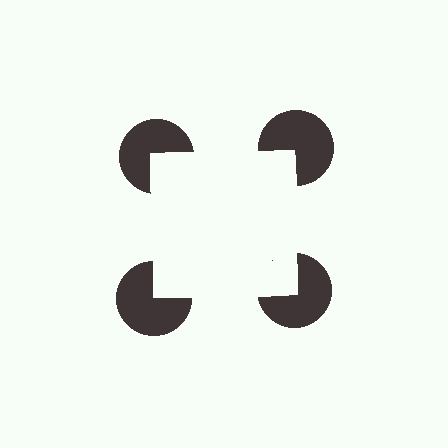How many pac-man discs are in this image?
There are 4 — one at each vertex of the illusory square.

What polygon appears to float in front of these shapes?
An illusory square — its edges are inferred from the aligned wedge cuts in the pac-man discs, not physically drawn.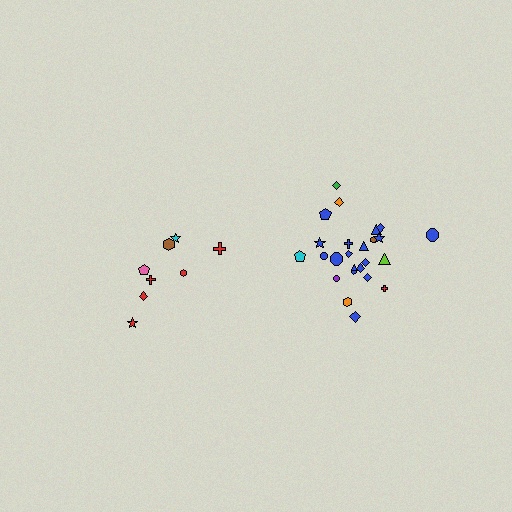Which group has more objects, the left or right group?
The right group.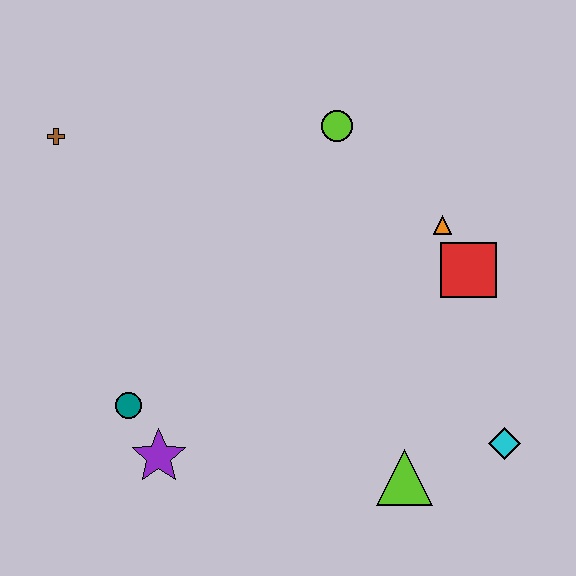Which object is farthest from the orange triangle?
The brown cross is farthest from the orange triangle.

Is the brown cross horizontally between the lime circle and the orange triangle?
No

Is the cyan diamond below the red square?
Yes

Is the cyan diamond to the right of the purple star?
Yes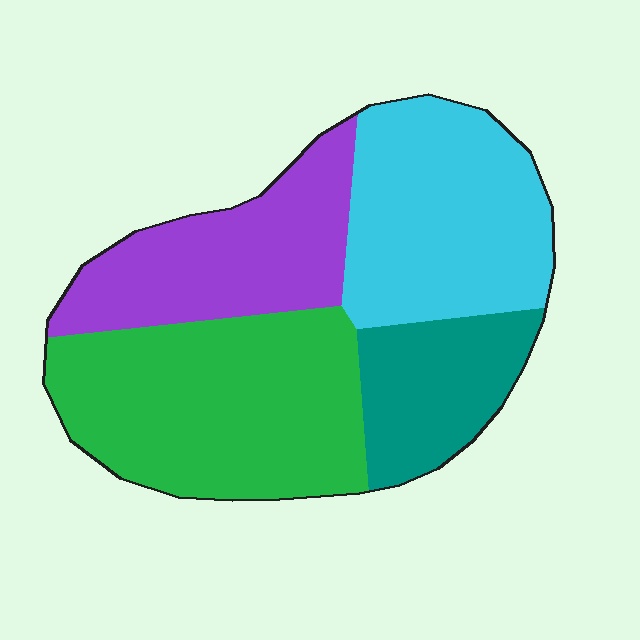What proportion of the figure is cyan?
Cyan takes up about one quarter (1/4) of the figure.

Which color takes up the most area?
Green, at roughly 35%.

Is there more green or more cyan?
Green.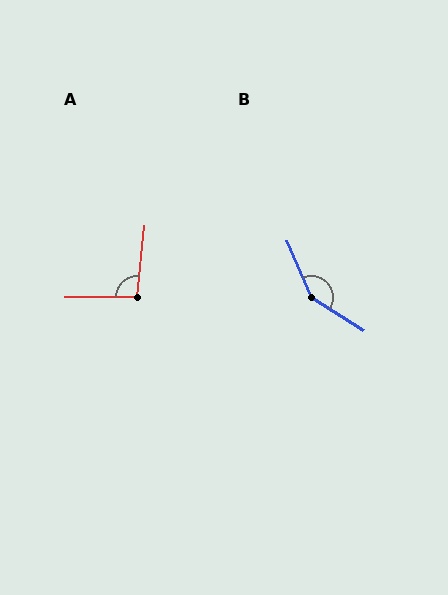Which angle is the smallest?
A, at approximately 96 degrees.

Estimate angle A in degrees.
Approximately 96 degrees.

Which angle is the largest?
B, at approximately 145 degrees.